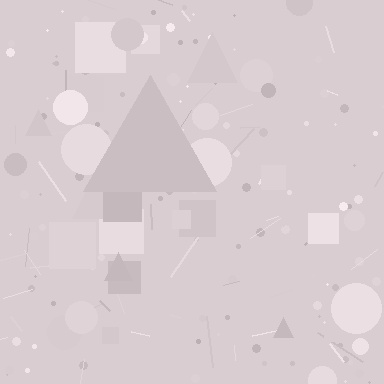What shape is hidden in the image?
A triangle is hidden in the image.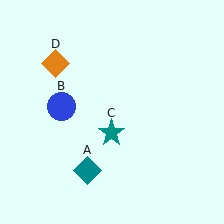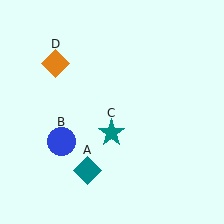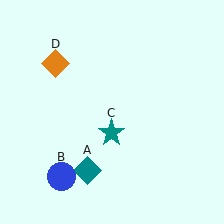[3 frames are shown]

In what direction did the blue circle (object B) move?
The blue circle (object B) moved down.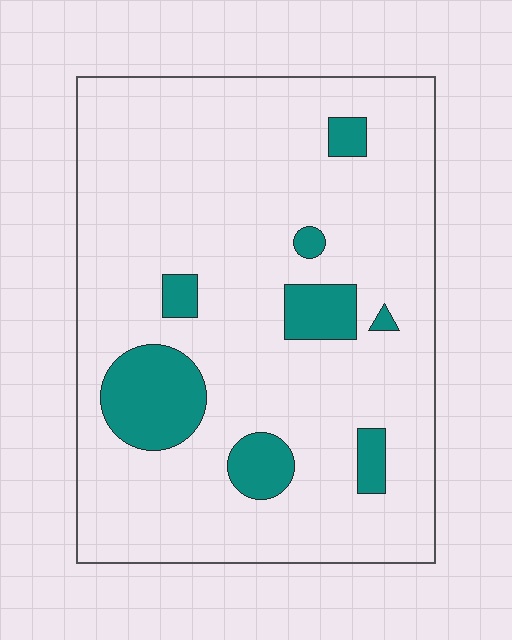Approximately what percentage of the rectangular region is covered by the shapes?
Approximately 15%.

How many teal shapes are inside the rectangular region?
8.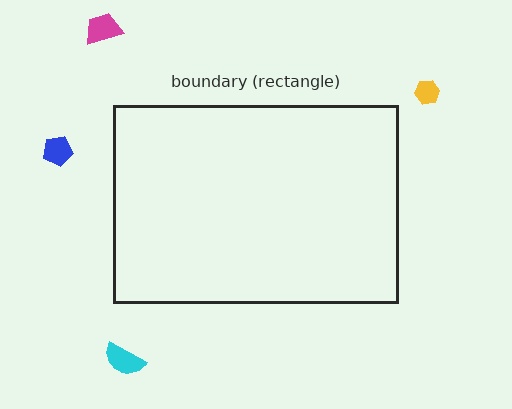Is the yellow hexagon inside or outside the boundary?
Outside.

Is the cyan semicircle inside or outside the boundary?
Outside.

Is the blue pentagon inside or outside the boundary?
Outside.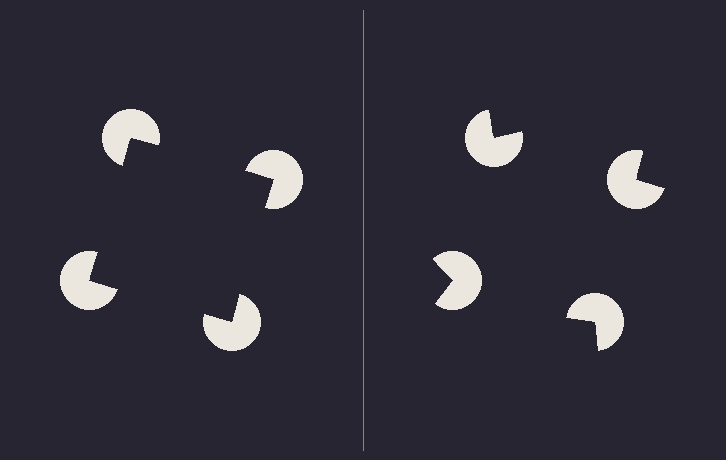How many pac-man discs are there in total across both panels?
8 — 4 on each side.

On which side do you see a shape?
An illusory square appears on the left side. On the right side the wedge cuts are rotated, so no coherent shape forms.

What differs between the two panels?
The pac-man discs are positioned identically on both sides; only the wedge orientations differ. On the left they align to a square; on the right they are misaligned.